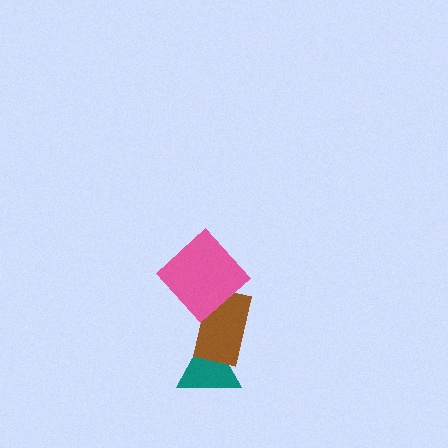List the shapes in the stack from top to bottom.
From top to bottom: the pink diamond, the brown rectangle, the teal triangle.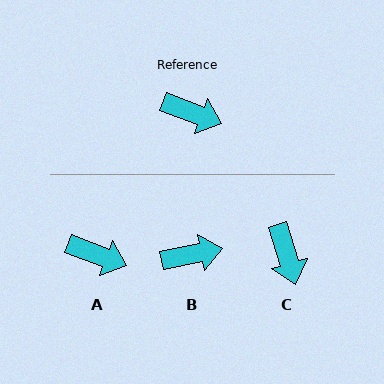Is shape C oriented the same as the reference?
No, it is off by about 53 degrees.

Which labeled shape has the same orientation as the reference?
A.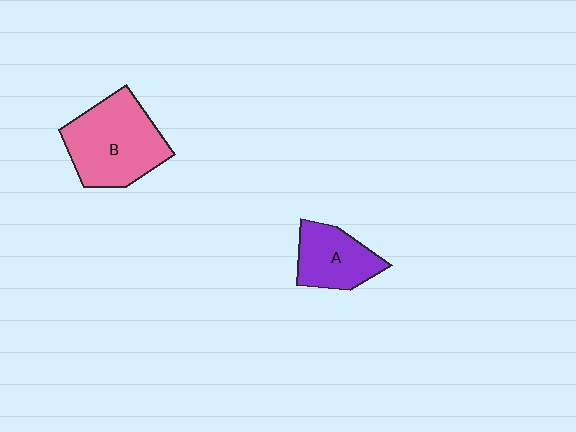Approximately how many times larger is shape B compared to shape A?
Approximately 1.6 times.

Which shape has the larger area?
Shape B (pink).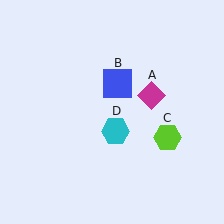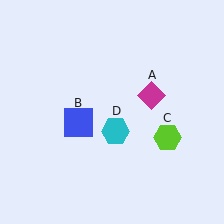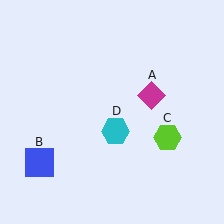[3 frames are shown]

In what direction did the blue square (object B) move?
The blue square (object B) moved down and to the left.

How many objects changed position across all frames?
1 object changed position: blue square (object B).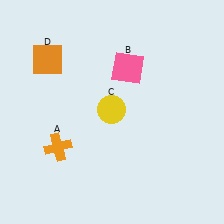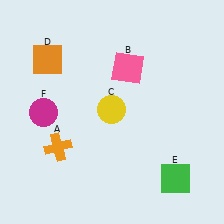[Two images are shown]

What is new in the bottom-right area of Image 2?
A green square (E) was added in the bottom-right area of Image 2.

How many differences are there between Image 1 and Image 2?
There are 2 differences between the two images.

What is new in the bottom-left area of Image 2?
A magenta circle (F) was added in the bottom-left area of Image 2.